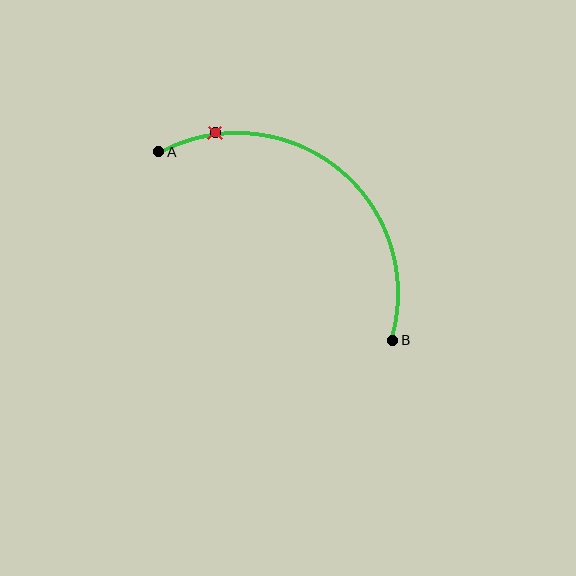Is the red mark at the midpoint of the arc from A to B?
No. The red mark lies on the arc but is closer to endpoint A. The arc midpoint would be at the point on the curve equidistant along the arc from both A and B.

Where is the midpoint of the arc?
The arc midpoint is the point on the curve farthest from the straight line joining A and B. It sits above and to the right of that line.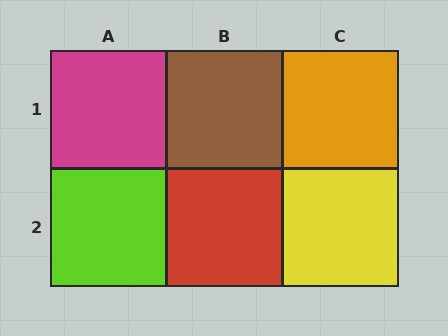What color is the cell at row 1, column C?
Orange.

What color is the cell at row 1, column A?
Magenta.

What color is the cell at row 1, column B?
Brown.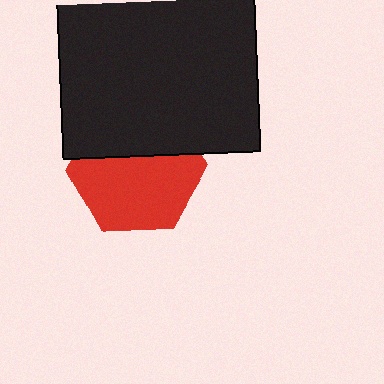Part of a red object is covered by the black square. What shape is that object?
It is a hexagon.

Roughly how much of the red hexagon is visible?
About half of it is visible (roughly 60%).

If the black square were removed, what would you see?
You would see the complete red hexagon.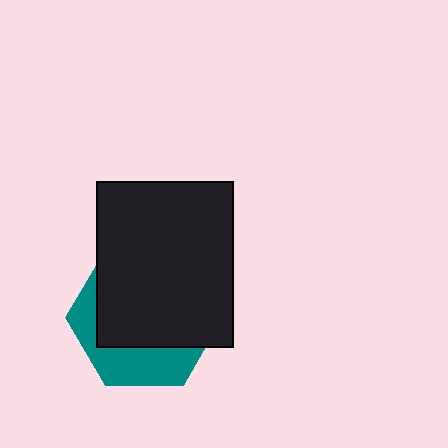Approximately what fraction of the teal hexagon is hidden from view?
Roughly 67% of the teal hexagon is hidden behind the black rectangle.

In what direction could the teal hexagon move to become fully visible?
The teal hexagon could move down. That would shift it out from behind the black rectangle entirely.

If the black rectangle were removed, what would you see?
You would see the complete teal hexagon.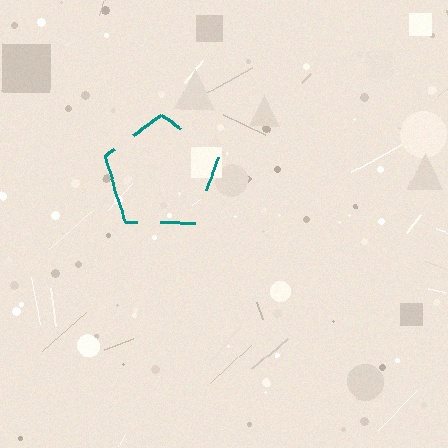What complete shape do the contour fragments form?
The contour fragments form a pentagon.